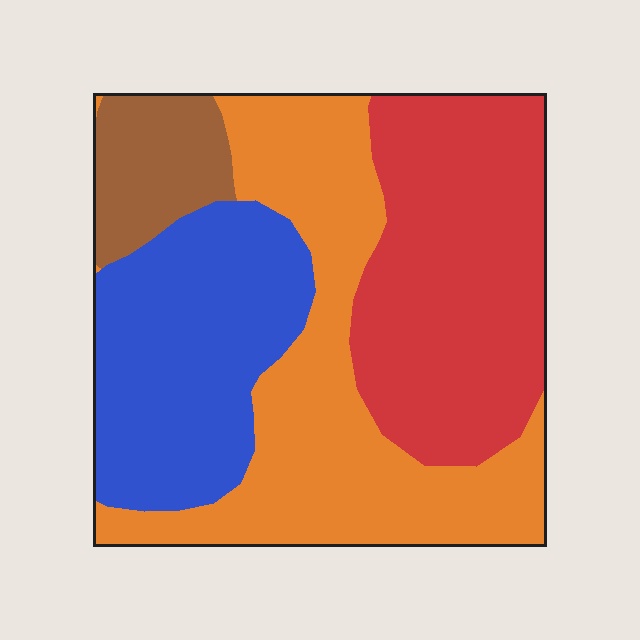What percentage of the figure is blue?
Blue covers about 25% of the figure.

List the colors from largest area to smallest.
From largest to smallest: orange, red, blue, brown.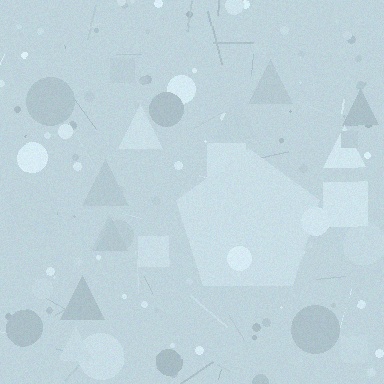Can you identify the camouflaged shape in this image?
The camouflaged shape is a pentagon.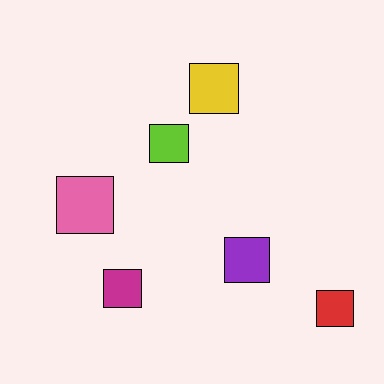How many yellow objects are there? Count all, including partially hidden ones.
There is 1 yellow object.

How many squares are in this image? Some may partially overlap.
There are 6 squares.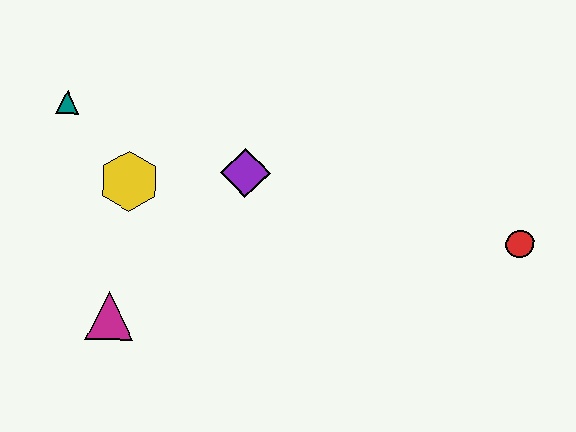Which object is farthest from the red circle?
The teal triangle is farthest from the red circle.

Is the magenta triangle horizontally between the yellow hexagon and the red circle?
No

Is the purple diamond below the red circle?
No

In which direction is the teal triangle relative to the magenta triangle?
The teal triangle is above the magenta triangle.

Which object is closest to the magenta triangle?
The yellow hexagon is closest to the magenta triangle.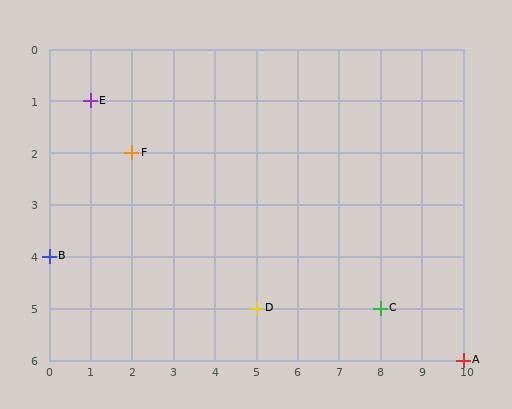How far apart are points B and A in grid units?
Points B and A are 10 columns and 2 rows apart (about 10.2 grid units diagonally).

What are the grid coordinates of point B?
Point B is at grid coordinates (0, 4).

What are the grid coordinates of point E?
Point E is at grid coordinates (1, 1).